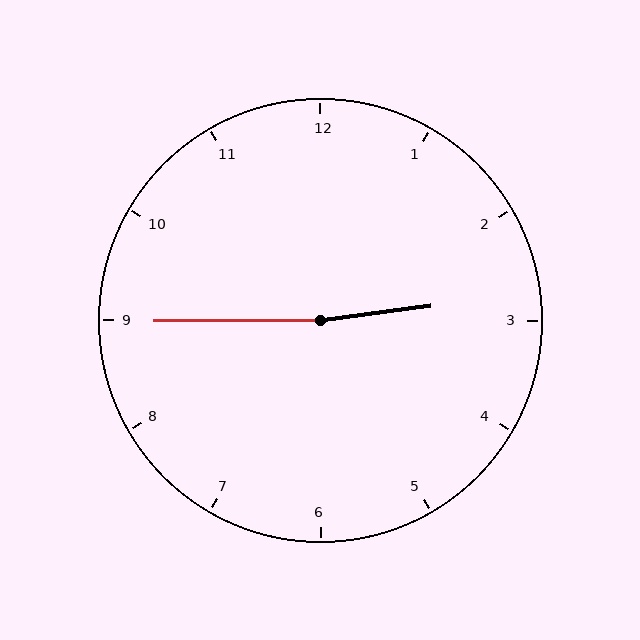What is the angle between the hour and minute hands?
Approximately 172 degrees.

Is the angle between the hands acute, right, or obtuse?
It is obtuse.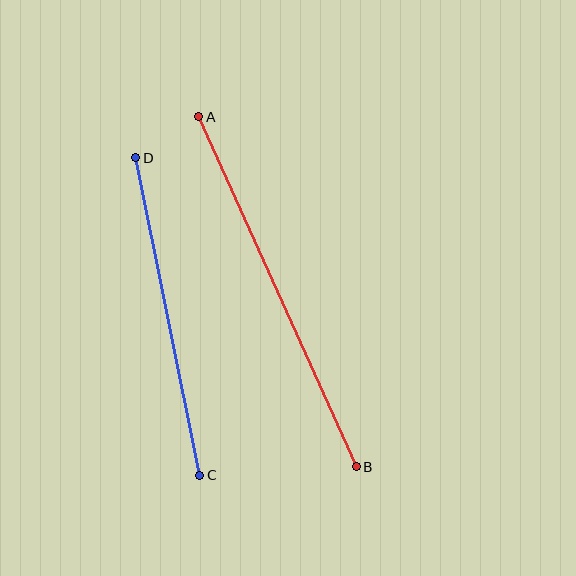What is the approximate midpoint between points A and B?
The midpoint is at approximately (278, 292) pixels.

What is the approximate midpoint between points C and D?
The midpoint is at approximately (168, 316) pixels.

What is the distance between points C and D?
The distance is approximately 324 pixels.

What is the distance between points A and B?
The distance is approximately 384 pixels.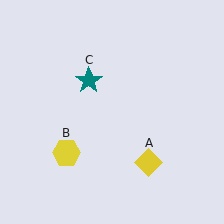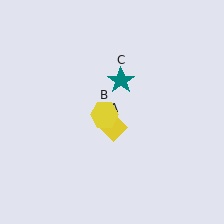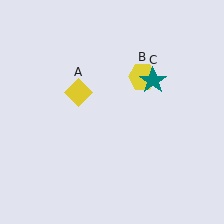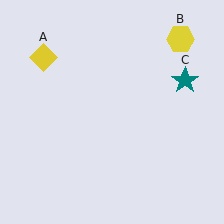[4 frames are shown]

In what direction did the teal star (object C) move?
The teal star (object C) moved right.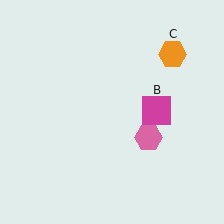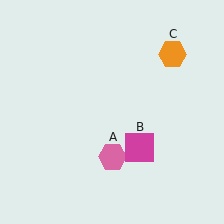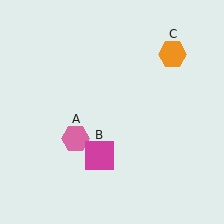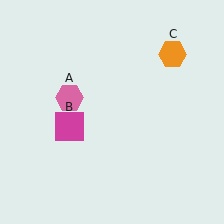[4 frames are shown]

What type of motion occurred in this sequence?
The pink hexagon (object A), magenta square (object B) rotated clockwise around the center of the scene.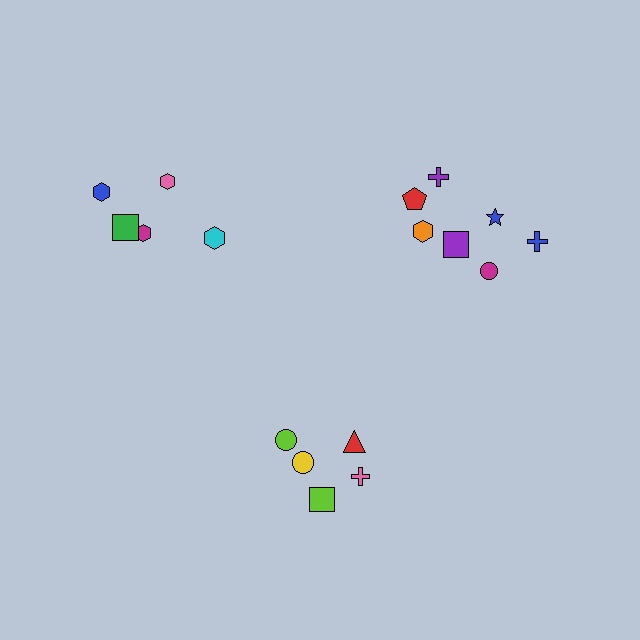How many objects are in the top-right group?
There are 7 objects.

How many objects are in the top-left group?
There are 5 objects.